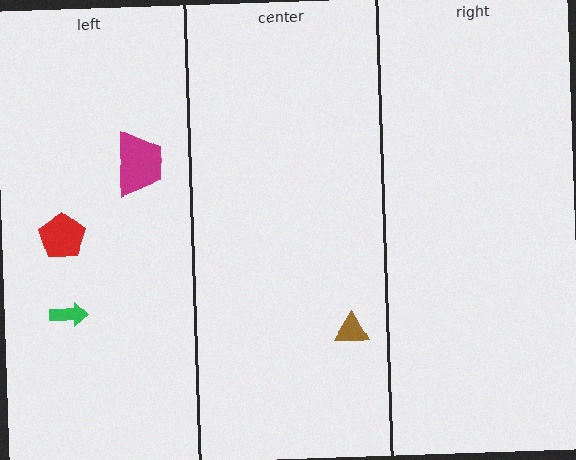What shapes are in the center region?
The brown triangle.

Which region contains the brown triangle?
The center region.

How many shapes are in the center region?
1.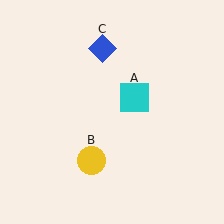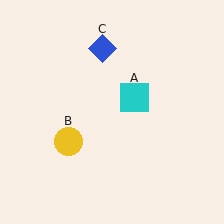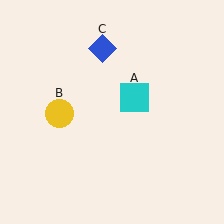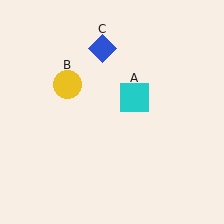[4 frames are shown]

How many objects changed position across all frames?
1 object changed position: yellow circle (object B).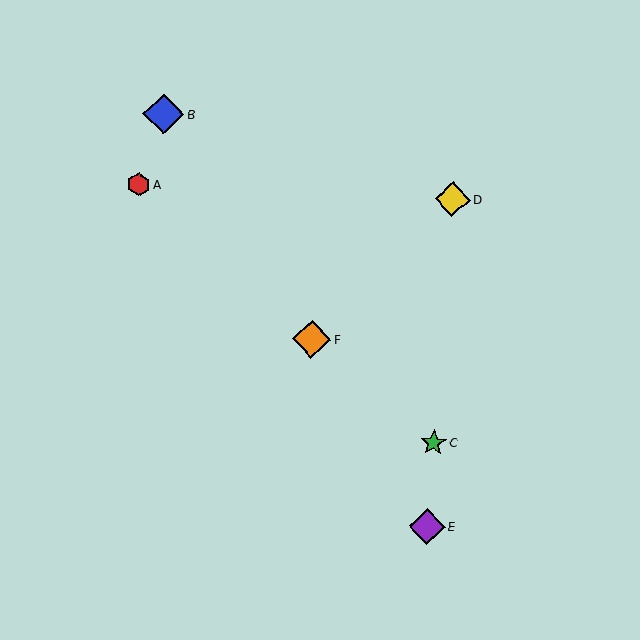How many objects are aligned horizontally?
2 objects (A, D) are aligned horizontally.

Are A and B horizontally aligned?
No, A is at y≈185 and B is at y≈114.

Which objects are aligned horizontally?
Objects A, D are aligned horizontally.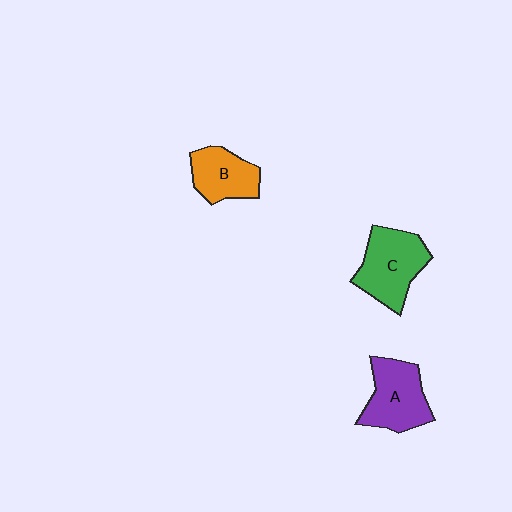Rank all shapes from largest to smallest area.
From largest to smallest: C (green), A (purple), B (orange).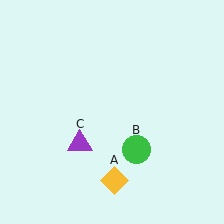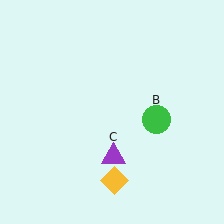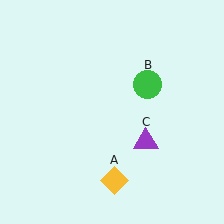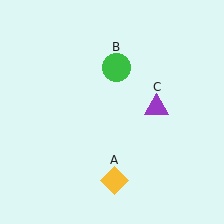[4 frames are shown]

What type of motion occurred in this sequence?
The green circle (object B), purple triangle (object C) rotated counterclockwise around the center of the scene.